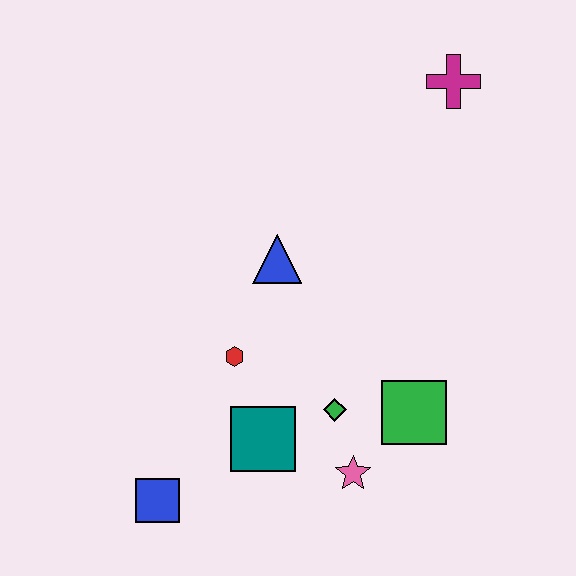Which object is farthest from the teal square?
The magenta cross is farthest from the teal square.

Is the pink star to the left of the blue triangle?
No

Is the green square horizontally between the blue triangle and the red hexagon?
No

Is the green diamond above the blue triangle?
No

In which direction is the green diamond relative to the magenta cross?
The green diamond is below the magenta cross.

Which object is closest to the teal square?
The green diamond is closest to the teal square.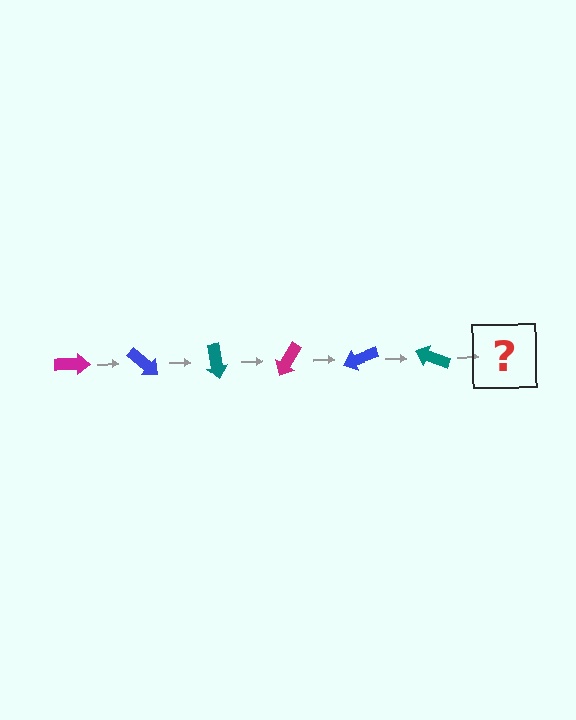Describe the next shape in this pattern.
It should be a magenta arrow, rotated 240 degrees from the start.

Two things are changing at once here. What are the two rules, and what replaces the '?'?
The two rules are that it rotates 40 degrees each step and the color cycles through magenta, blue, and teal. The '?' should be a magenta arrow, rotated 240 degrees from the start.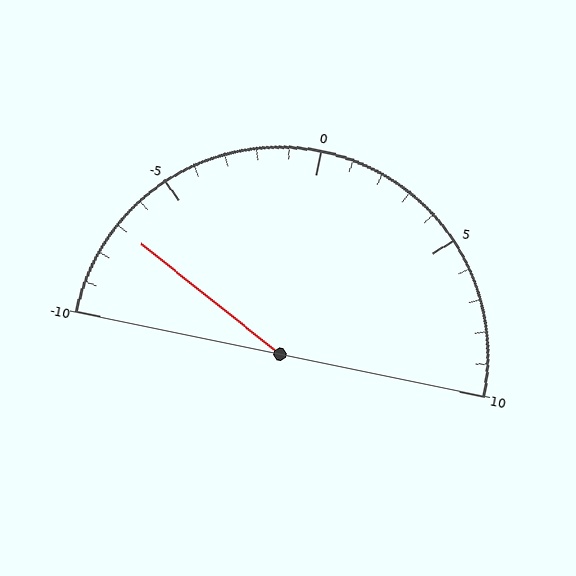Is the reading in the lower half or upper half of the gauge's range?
The reading is in the lower half of the range (-10 to 10).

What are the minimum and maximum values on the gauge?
The gauge ranges from -10 to 10.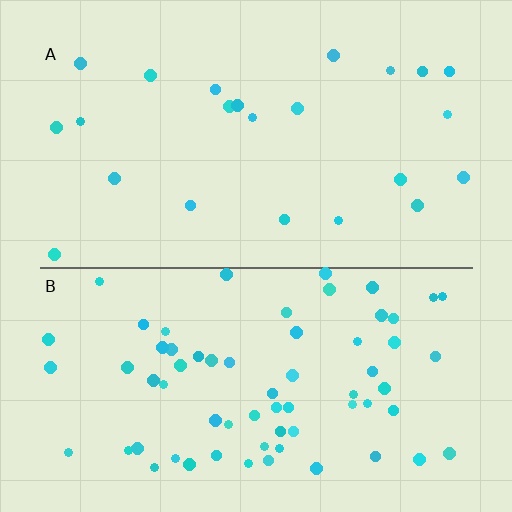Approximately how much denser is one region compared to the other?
Approximately 2.9× — region B over region A.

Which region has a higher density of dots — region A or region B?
B (the bottom).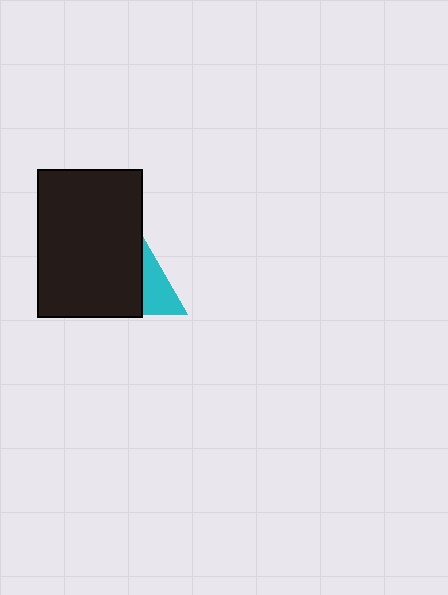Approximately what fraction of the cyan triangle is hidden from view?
Roughly 61% of the cyan triangle is hidden behind the black rectangle.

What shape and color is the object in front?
The object in front is a black rectangle.